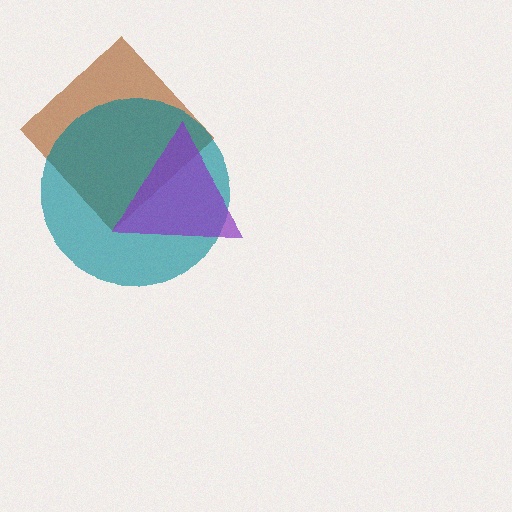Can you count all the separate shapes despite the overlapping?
Yes, there are 3 separate shapes.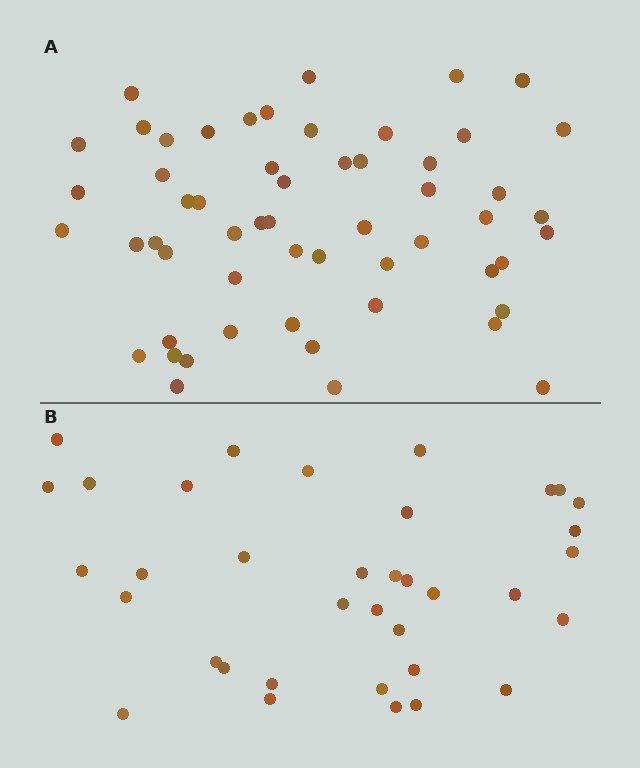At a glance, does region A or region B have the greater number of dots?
Region A (the top region) has more dots.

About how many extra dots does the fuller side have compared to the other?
Region A has approximately 20 more dots than region B.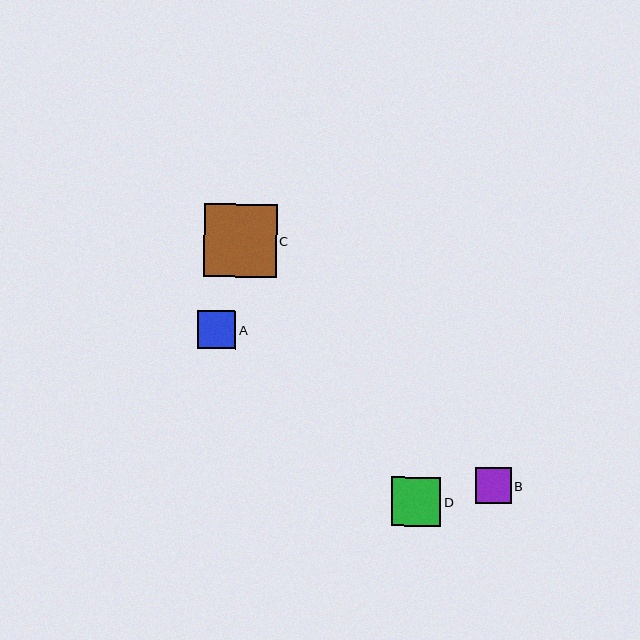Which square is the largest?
Square C is the largest with a size of approximately 73 pixels.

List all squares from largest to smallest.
From largest to smallest: C, D, A, B.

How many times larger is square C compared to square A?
Square C is approximately 1.9 times the size of square A.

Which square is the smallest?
Square B is the smallest with a size of approximately 36 pixels.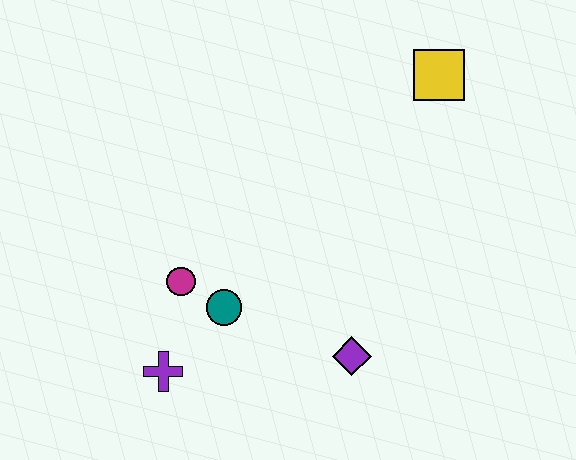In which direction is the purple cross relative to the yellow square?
The purple cross is below the yellow square.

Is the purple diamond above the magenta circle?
No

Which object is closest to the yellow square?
The purple diamond is closest to the yellow square.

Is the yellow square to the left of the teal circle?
No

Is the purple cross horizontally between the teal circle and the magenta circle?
No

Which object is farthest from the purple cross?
The yellow square is farthest from the purple cross.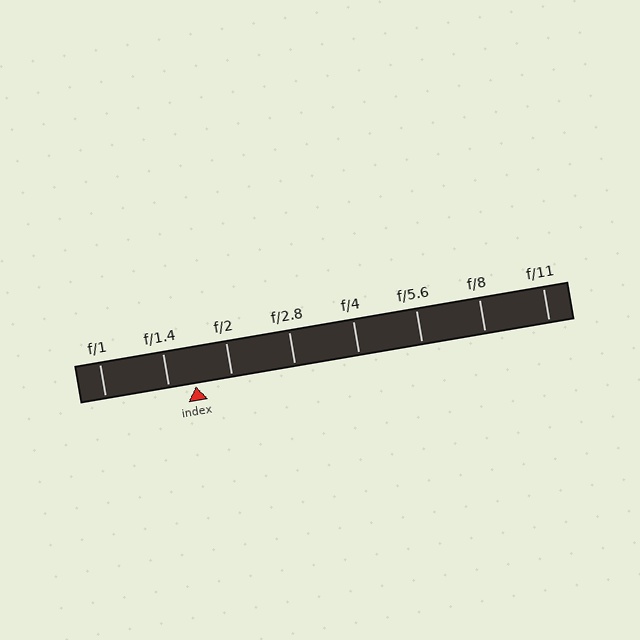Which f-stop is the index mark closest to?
The index mark is closest to f/1.4.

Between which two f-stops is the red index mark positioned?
The index mark is between f/1.4 and f/2.